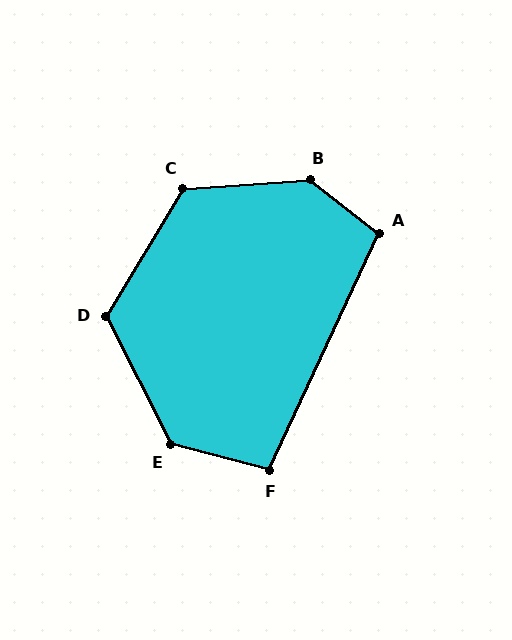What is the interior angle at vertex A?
Approximately 103 degrees (obtuse).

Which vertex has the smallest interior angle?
F, at approximately 100 degrees.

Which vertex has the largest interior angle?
B, at approximately 138 degrees.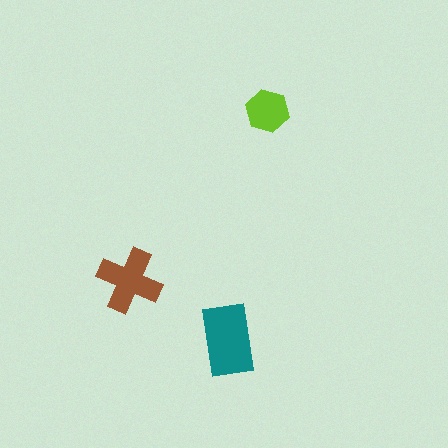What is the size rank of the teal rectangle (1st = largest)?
1st.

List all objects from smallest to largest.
The lime hexagon, the brown cross, the teal rectangle.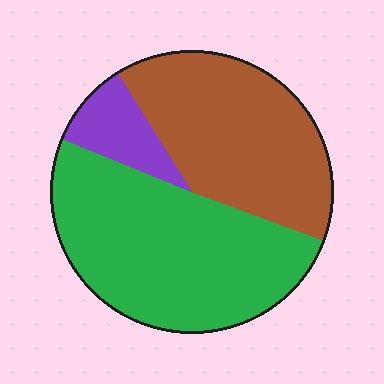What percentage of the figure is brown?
Brown takes up about two fifths (2/5) of the figure.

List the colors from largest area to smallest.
From largest to smallest: green, brown, purple.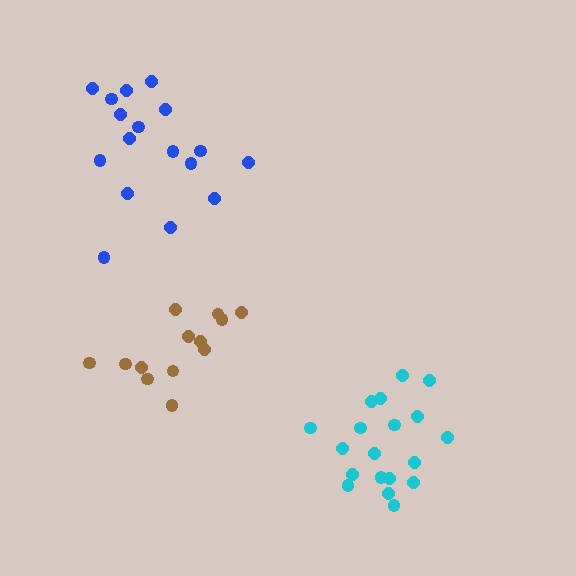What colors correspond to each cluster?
The clusters are colored: cyan, blue, brown.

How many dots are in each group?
Group 1: 19 dots, Group 2: 17 dots, Group 3: 13 dots (49 total).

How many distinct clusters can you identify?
There are 3 distinct clusters.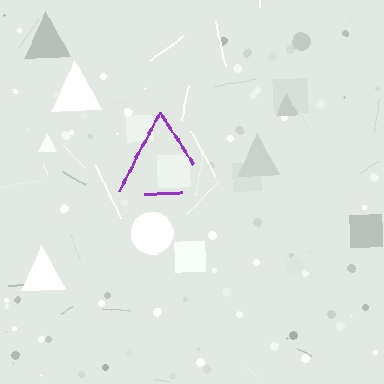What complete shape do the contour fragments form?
The contour fragments form a triangle.